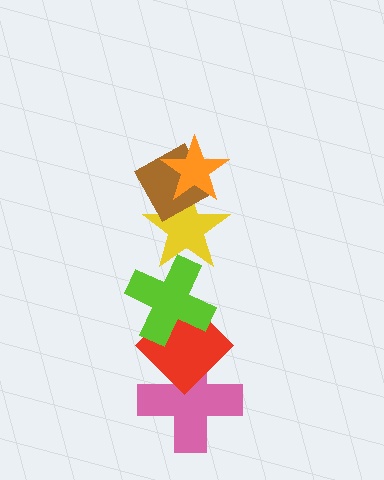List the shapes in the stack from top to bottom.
From top to bottom: the orange star, the brown diamond, the yellow star, the lime cross, the red diamond, the pink cross.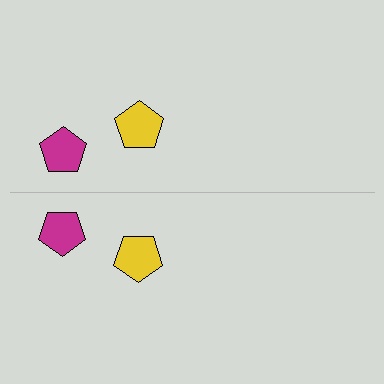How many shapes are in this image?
There are 4 shapes in this image.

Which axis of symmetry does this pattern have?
The pattern has a horizontal axis of symmetry running through the center of the image.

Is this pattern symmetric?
Yes, this pattern has bilateral (reflection) symmetry.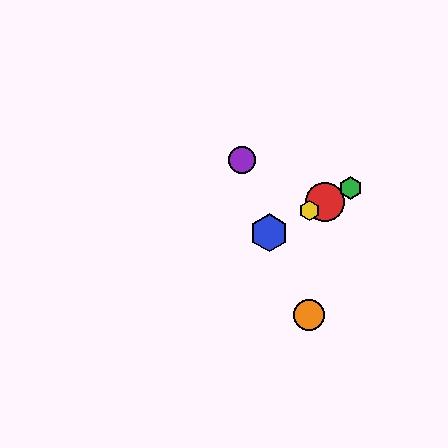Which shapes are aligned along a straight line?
The red circle, the blue hexagon, the green hexagon, the yellow hexagon are aligned along a straight line.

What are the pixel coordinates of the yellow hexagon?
The yellow hexagon is at (310, 211).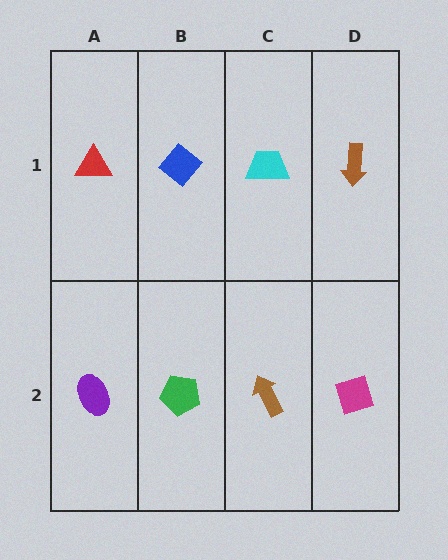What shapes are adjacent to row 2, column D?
A brown arrow (row 1, column D), a brown arrow (row 2, column C).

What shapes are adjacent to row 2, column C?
A cyan trapezoid (row 1, column C), a green pentagon (row 2, column B), a magenta diamond (row 2, column D).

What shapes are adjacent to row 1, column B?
A green pentagon (row 2, column B), a red triangle (row 1, column A), a cyan trapezoid (row 1, column C).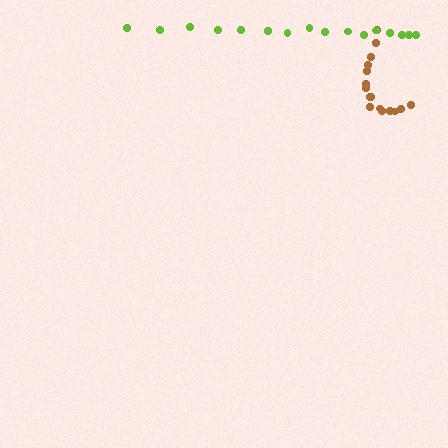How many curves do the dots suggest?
There are 2 distinct paths.